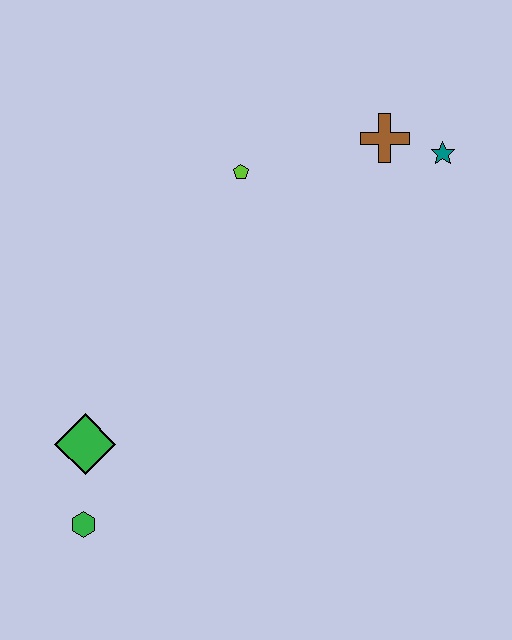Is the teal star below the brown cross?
Yes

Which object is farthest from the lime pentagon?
The green hexagon is farthest from the lime pentagon.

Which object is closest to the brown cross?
The teal star is closest to the brown cross.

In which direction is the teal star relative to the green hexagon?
The teal star is above the green hexagon.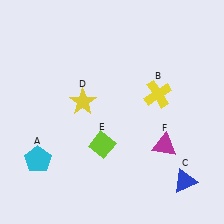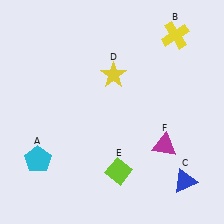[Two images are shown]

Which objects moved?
The objects that moved are: the yellow cross (B), the yellow star (D), the lime diamond (E).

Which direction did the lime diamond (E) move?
The lime diamond (E) moved down.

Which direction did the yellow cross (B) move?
The yellow cross (B) moved up.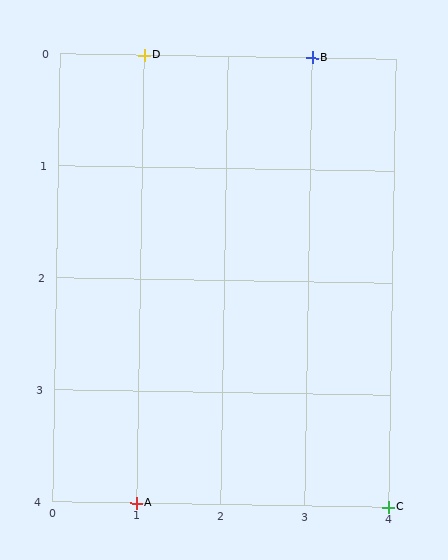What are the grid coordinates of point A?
Point A is at grid coordinates (1, 4).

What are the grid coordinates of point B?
Point B is at grid coordinates (3, 0).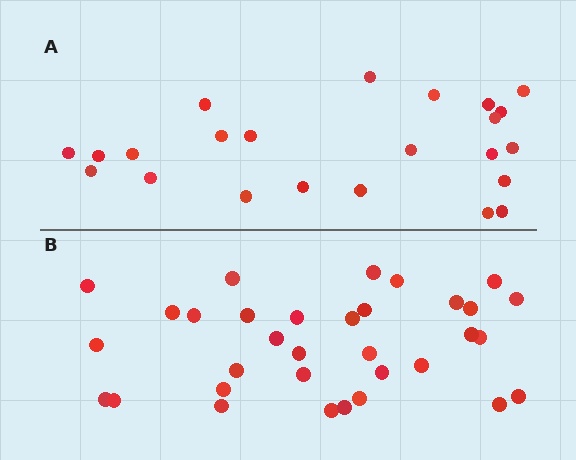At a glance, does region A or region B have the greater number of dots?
Region B (the bottom region) has more dots.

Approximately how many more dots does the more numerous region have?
Region B has roughly 10 or so more dots than region A.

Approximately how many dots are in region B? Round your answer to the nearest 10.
About 30 dots. (The exact count is 33, which rounds to 30.)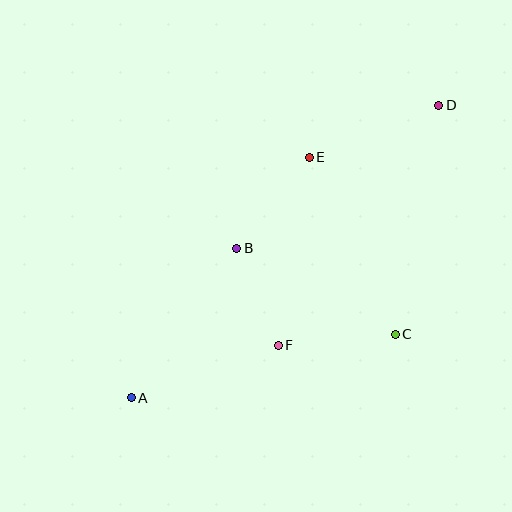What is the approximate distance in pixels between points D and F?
The distance between D and F is approximately 289 pixels.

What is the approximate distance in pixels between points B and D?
The distance between B and D is approximately 248 pixels.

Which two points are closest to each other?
Points B and F are closest to each other.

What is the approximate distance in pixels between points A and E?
The distance between A and E is approximately 299 pixels.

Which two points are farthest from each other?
Points A and D are farthest from each other.